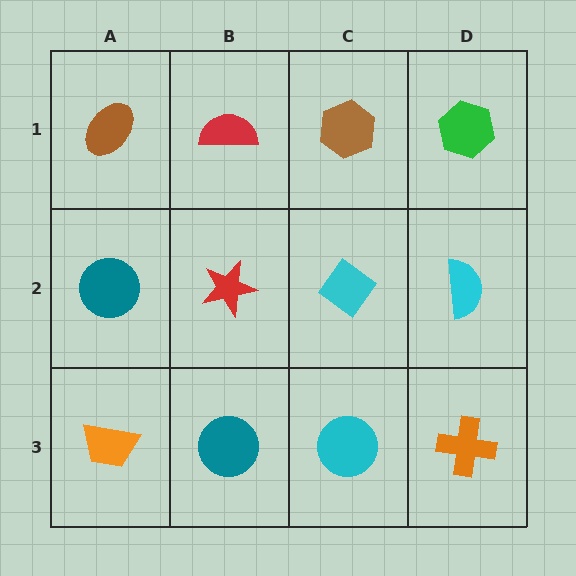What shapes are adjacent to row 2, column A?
A brown ellipse (row 1, column A), an orange trapezoid (row 3, column A), a red star (row 2, column B).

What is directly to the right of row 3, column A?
A teal circle.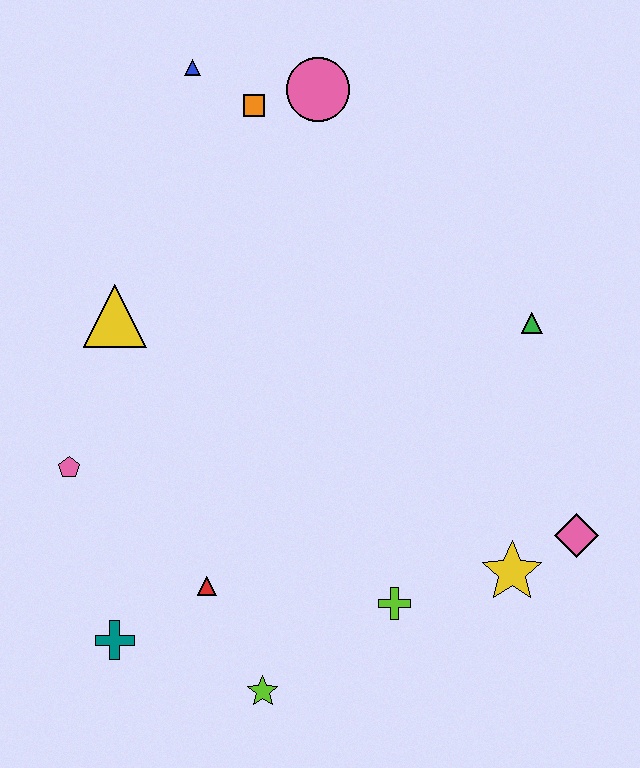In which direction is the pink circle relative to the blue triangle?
The pink circle is to the right of the blue triangle.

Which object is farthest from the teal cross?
The pink circle is farthest from the teal cross.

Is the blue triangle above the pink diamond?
Yes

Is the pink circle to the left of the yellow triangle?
No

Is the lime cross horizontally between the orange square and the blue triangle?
No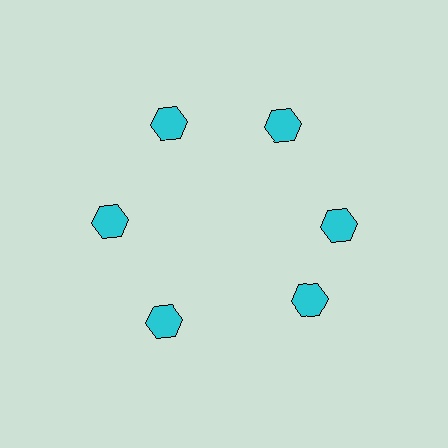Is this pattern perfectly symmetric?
No. The 6 cyan hexagons are arranged in a ring, but one element near the 5 o'clock position is rotated out of alignment along the ring, breaking the 6-fold rotational symmetry.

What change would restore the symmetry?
The symmetry would be restored by rotating it back into even spacing with its neighbors so that all 6 hexagons sit at equal angles and equal distance from the center.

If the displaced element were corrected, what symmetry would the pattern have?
It would have 6-fold rotational symmetry — the pattern would map onto itself every 60 degrees.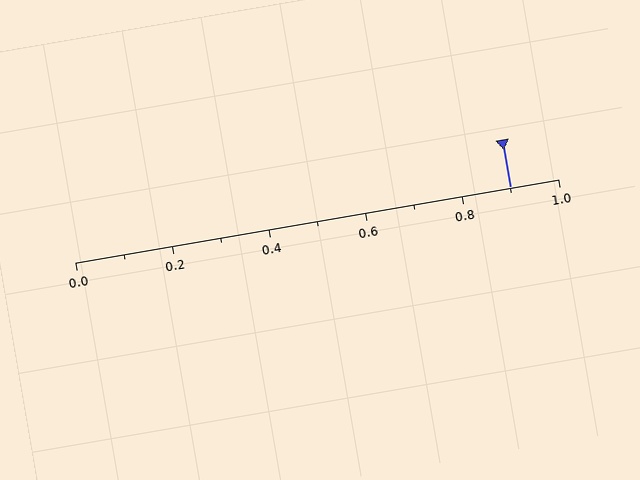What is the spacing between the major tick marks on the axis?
The major ticks are spaced 0.2 apart.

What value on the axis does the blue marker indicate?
The marker indicates approximately 0.9.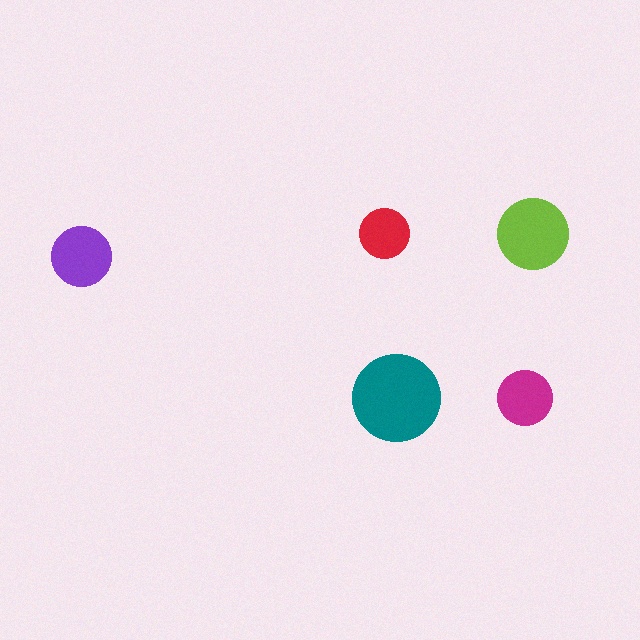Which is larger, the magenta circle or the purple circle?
The purple one.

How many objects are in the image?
There are 5 objects in the image.